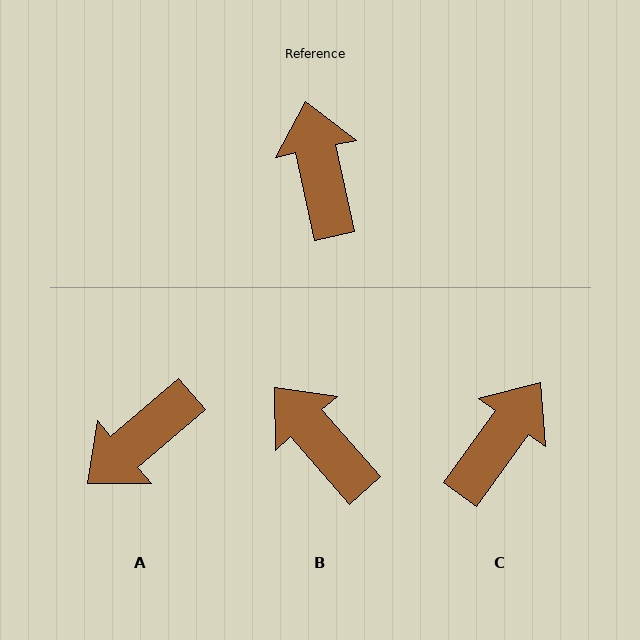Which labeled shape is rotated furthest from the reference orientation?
A, about 119 degrees away.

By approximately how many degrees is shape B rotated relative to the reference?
Approximately 29 degrees counter-clockwise.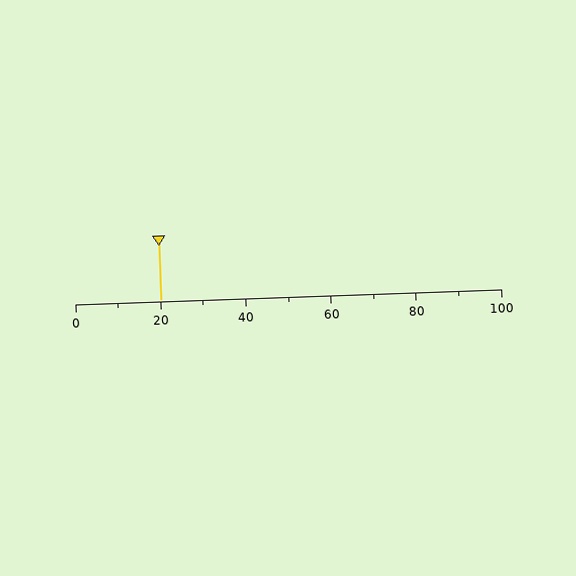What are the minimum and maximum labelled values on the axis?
The axis runs from 0 to 100.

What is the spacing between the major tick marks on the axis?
The major ticks are spaced 20 apart.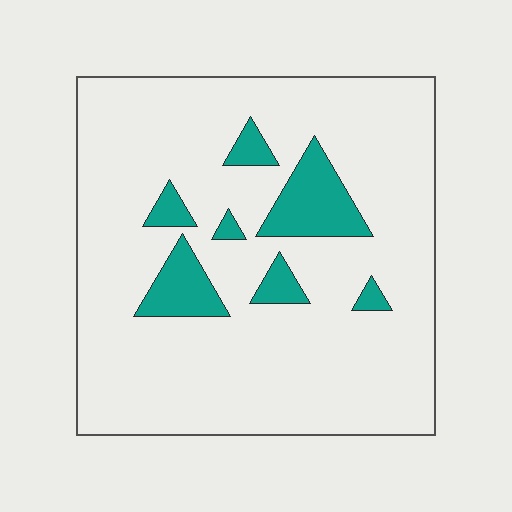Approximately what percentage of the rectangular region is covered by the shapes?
Approximately 10%.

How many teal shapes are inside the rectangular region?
7.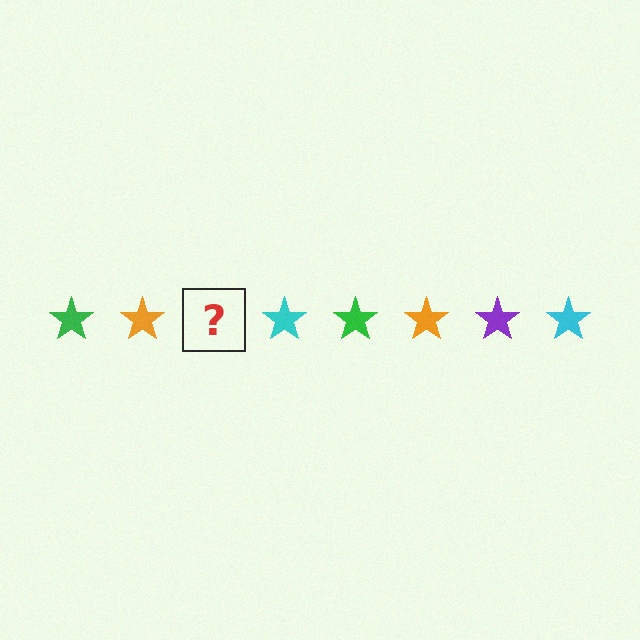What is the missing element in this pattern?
The missing element is a purple star.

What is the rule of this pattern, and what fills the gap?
The rule is that the pattern cycles through green, orange, purple, cyan stars. The gap should be filled with a purple star.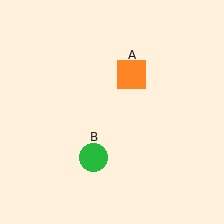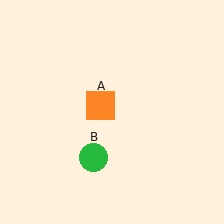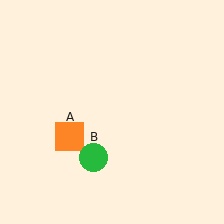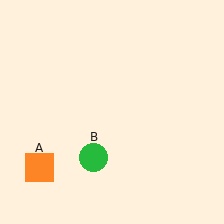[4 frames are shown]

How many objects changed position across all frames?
1 object changed position: orange square (object A).